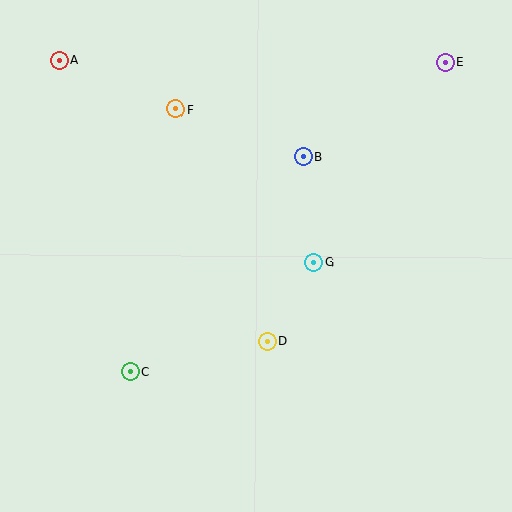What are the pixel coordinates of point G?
Point G is at (313, 263).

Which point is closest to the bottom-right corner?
Point D is closest to the bottom-right corner.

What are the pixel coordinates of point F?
Point F is at (176, 109).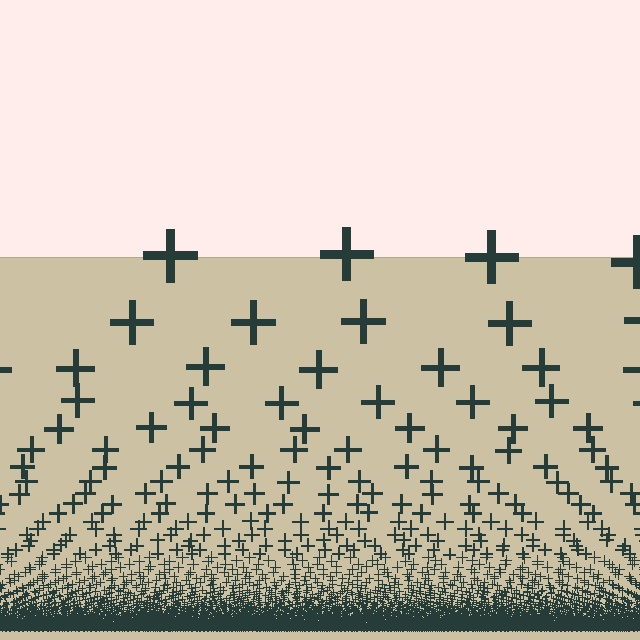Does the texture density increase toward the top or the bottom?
Density increases toward the bottom.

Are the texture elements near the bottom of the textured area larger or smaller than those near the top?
Smaller. The gradient is inverted — elements near the bottom are smaller and denser.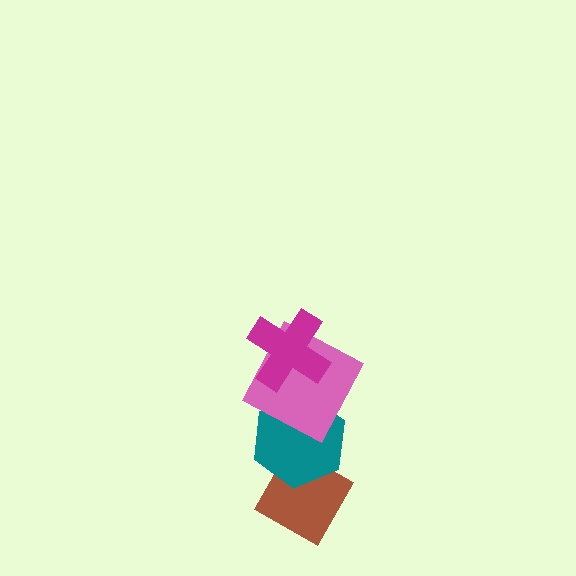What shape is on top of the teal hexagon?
The pink square is on top of the teal hexagon.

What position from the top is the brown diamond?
The brown diamond is 4th from the top.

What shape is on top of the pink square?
The magenta cross is on top of the pink square.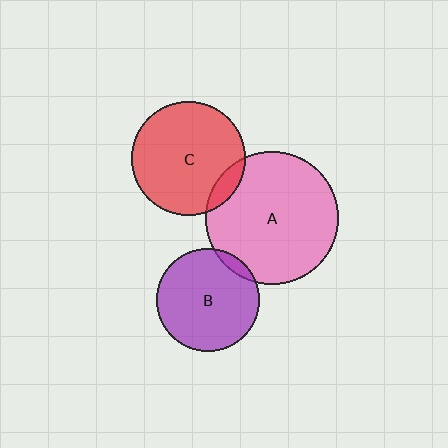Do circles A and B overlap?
Yes.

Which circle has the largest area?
Circle A (pink).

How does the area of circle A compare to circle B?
Approximately 1.7 times.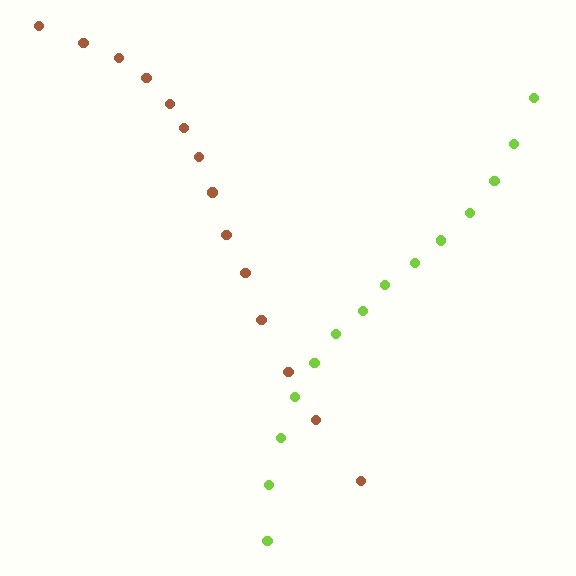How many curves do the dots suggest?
There are 2 distinct paths.